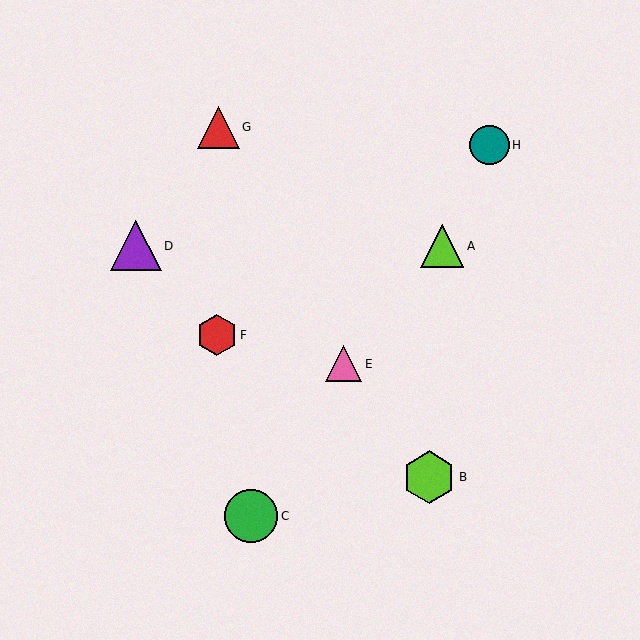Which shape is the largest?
The green circle (labeled C) is the largest.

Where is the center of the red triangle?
The center of the red triangle is at (219, 127).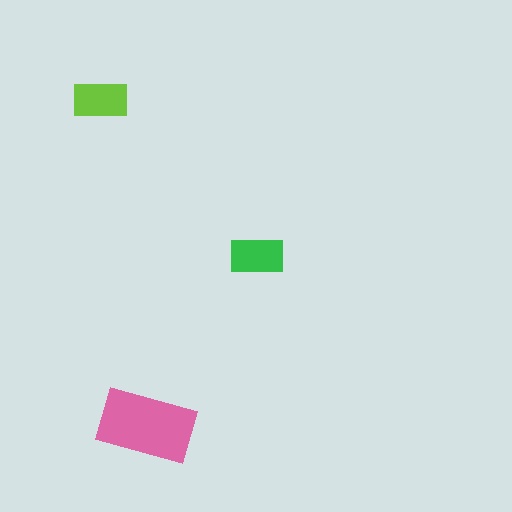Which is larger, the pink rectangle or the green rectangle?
The pink one.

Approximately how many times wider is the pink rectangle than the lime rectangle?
About 1.5 times wider.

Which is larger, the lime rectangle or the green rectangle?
The lime one.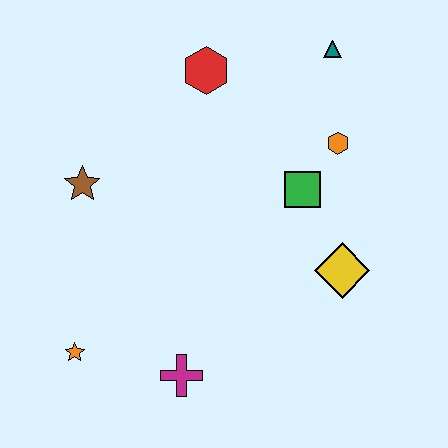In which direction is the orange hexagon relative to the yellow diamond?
The orange hexagon is above the yellow diamond.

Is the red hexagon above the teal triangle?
No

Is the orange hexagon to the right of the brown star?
Yes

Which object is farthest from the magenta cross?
The teal triangle is farthest from the magenta cross.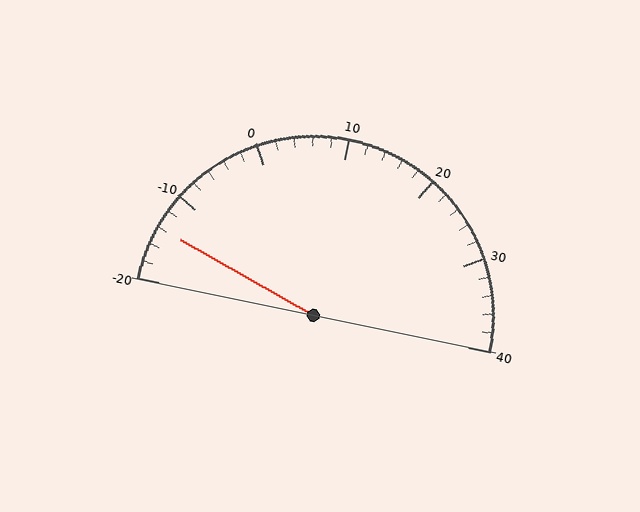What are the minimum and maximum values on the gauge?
The gauge ranges from -20 to 40.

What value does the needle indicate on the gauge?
The needle indicates approximately -14.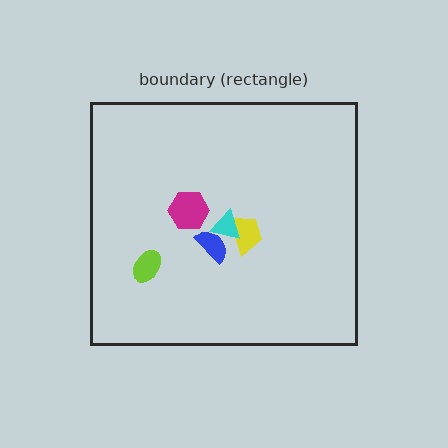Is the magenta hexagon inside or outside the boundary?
Inside.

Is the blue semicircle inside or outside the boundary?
Inside.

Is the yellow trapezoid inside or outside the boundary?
Inside.